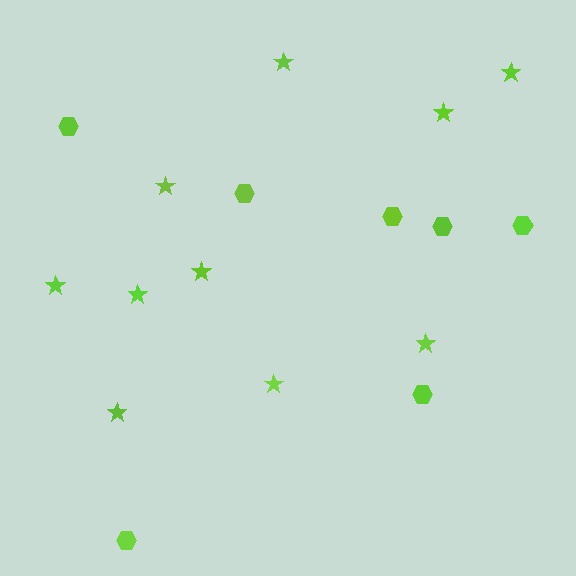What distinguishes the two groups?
There are 2 groups: one group of stars (10) and one group of hexagons (7).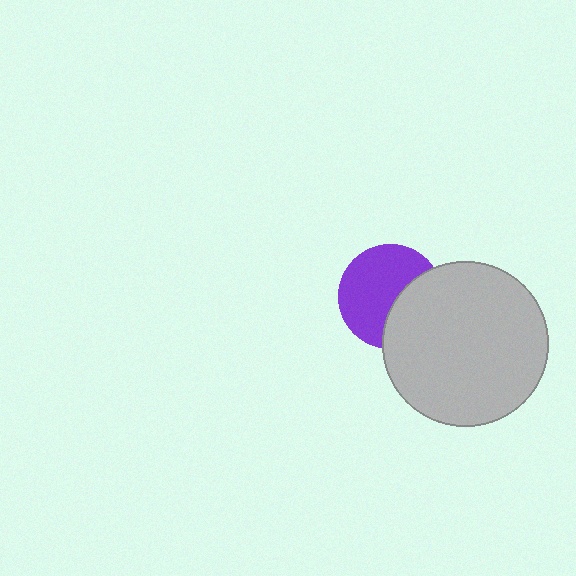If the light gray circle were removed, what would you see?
You would see the complete purple circle.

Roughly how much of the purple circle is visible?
About half of it is visible (roughly 63%).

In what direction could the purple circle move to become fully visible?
The purple circle could move left. That would shift it out from behind the light gray circle entirely.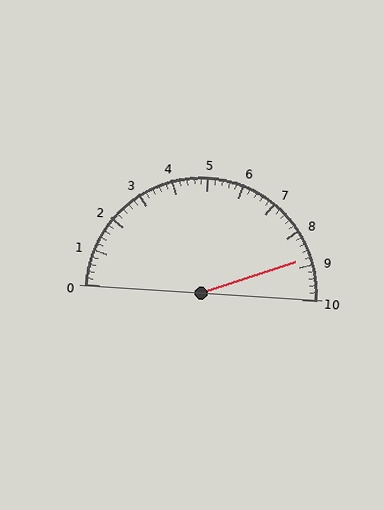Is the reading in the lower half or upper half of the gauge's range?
The reading is in the upper half of the range (0 to 10).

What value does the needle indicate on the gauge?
The needle indicates approximately 8.8.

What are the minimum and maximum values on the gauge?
The gauge ranges from 0 to 10.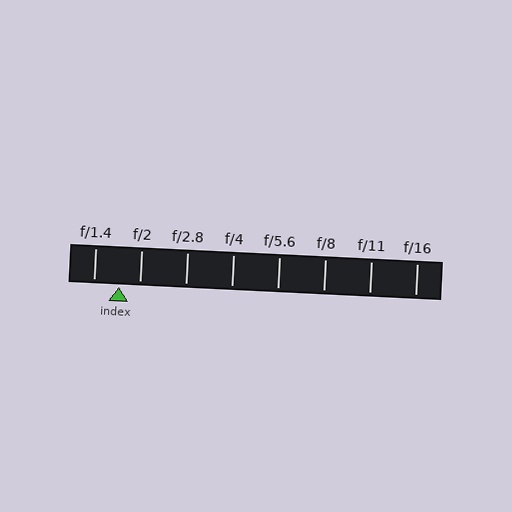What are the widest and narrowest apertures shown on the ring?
The widest aperture shown is f/1.4 and the narrowest is f/16.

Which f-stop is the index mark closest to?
The index mark is closest to f/2.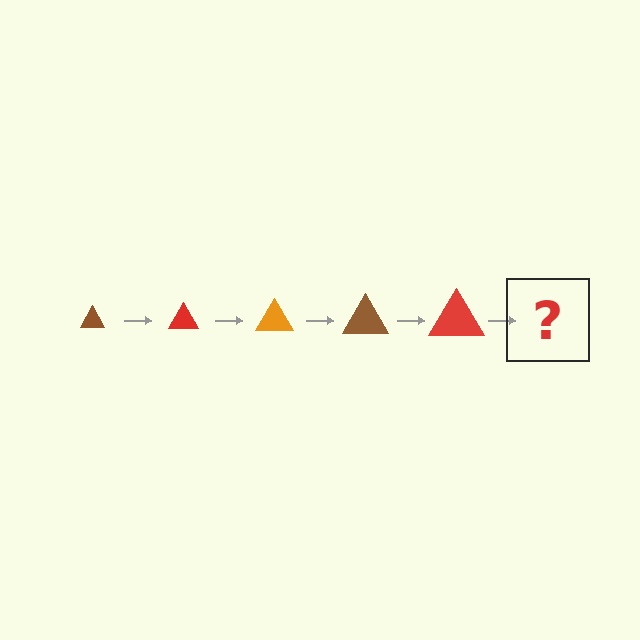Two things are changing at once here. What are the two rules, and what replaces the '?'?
The two rules are that the triangle grows larger each step and the color cycles through brown, red, and orange. The '?' should be an orange triangle, larger than the previous one.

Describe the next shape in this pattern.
It should be an orange triangle, larger than the previous one.